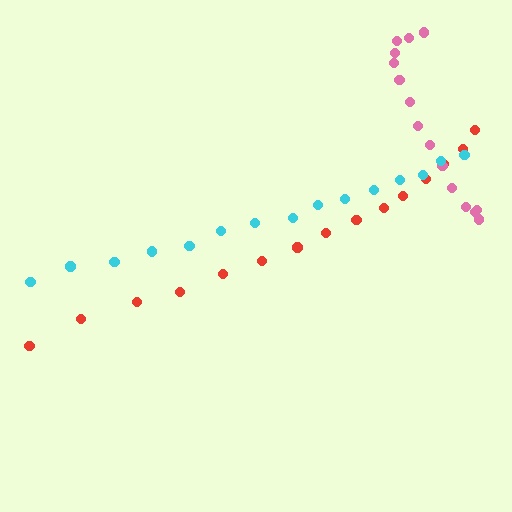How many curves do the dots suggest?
There are 3 distinct paths.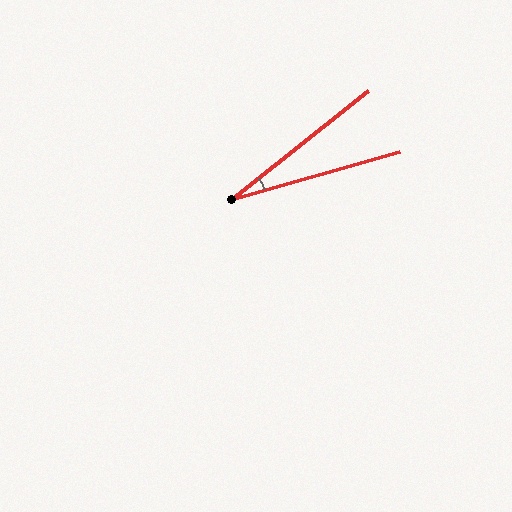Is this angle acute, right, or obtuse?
It is acute.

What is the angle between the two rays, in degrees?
Approximately 23 degrees.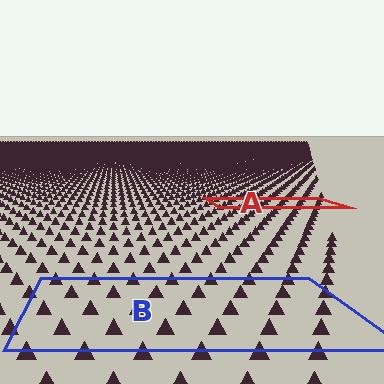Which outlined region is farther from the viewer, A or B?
Region A is farther from the viewer — the texture elements inside it appear smaller and more densely packed.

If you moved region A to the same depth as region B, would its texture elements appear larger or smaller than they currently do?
They would appear larger. At a closer depth, the same texture elements are projected at a bigger on-screen size.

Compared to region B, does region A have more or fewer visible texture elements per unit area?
Region A has more texture elements per unit area — they are packed more densely because it is farther away.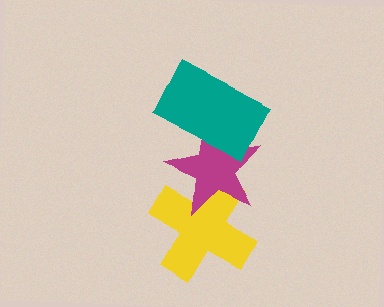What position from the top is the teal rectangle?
The teal rectangle is 1st from the top.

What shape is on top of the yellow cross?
The magenta star is on top of the yellow cross.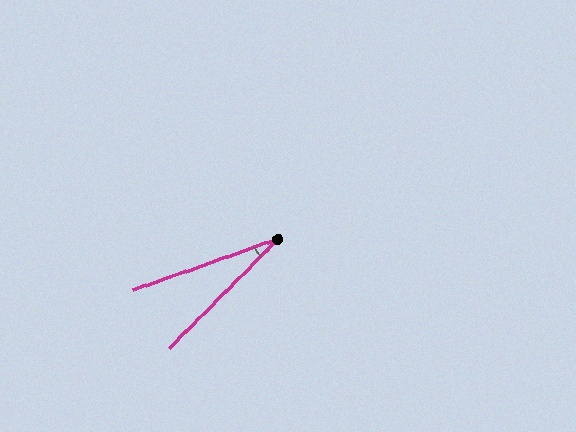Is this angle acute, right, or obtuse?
It is acute.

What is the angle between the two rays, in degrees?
Approximately 26 degrees.